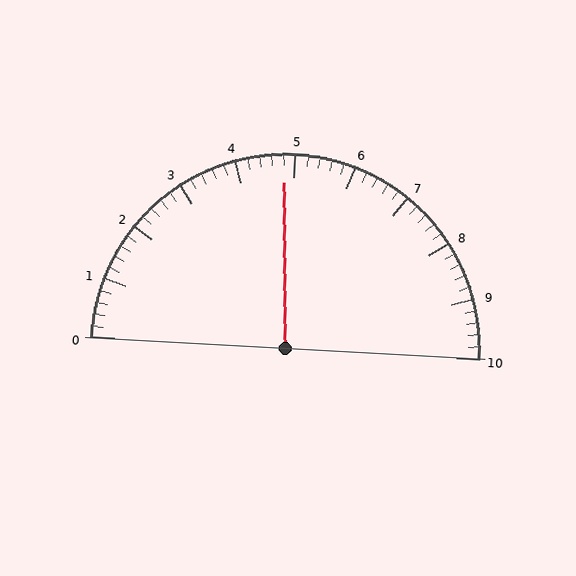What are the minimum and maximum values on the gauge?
The gauge ranges from 0 to 10.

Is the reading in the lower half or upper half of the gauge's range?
The reading is in the lower half of the range (0 to 10).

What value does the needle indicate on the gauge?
The needle indicates approximately 4.8.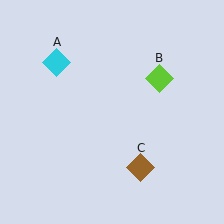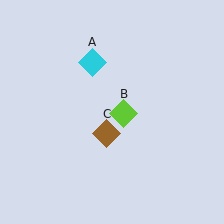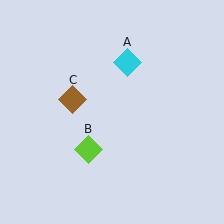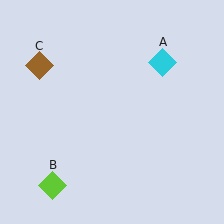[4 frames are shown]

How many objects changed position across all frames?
3 objects changed position: cyan diamond (object A), lime diamond (object B), brown diamond (object C).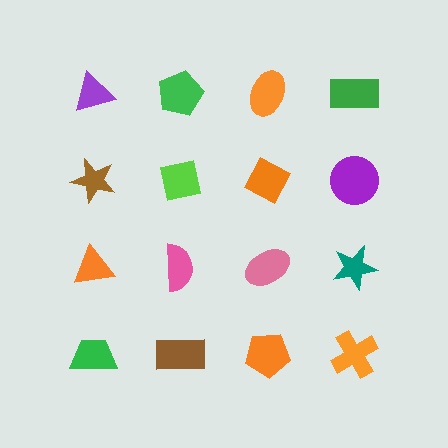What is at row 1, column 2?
A green pentagon.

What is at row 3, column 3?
A pink ellipse.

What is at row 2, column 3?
An orange diamond.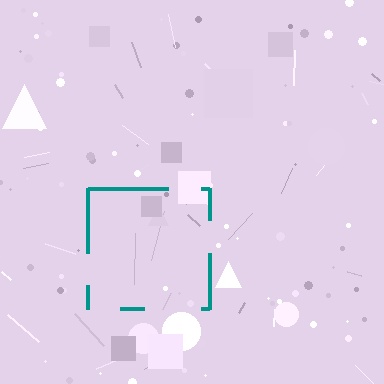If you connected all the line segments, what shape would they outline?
They would outline a square.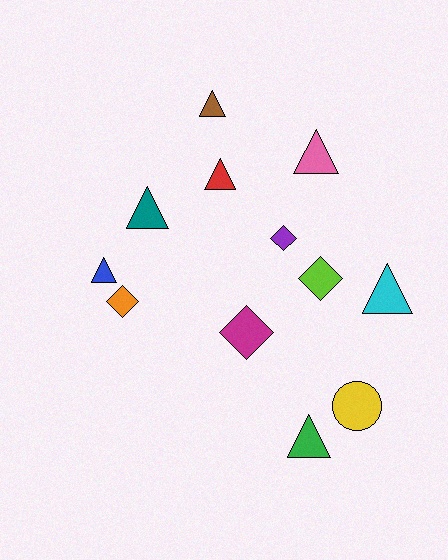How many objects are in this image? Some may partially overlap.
There are 12 objects.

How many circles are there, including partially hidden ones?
There is 1 circle.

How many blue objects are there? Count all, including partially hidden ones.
There is 1 blue object.